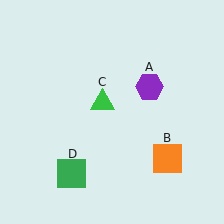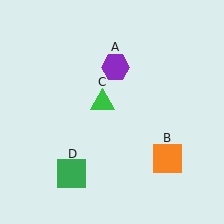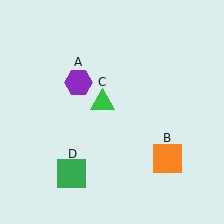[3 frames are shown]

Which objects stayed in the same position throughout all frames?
Orange square (object B) and green triangle (object C) and green square (object D) remained stationary.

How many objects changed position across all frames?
1 object changed position: purple hexagon (object A).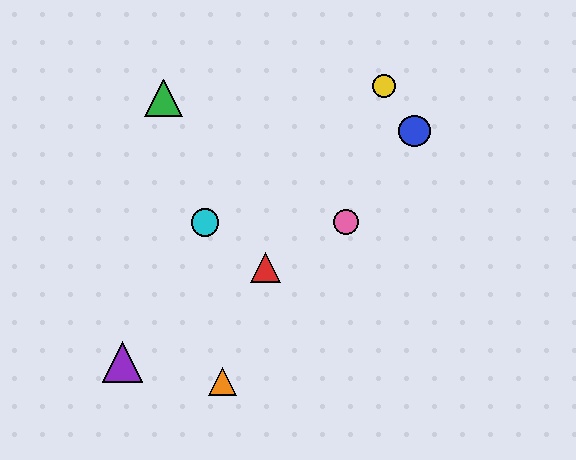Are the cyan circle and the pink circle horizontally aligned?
Yes, both are at y≈222.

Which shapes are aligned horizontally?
The cyan circle, the pink circle are aligned horizontally.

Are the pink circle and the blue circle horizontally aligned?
No, the pink circle is at y≈222 and the blue circle is at y≈131.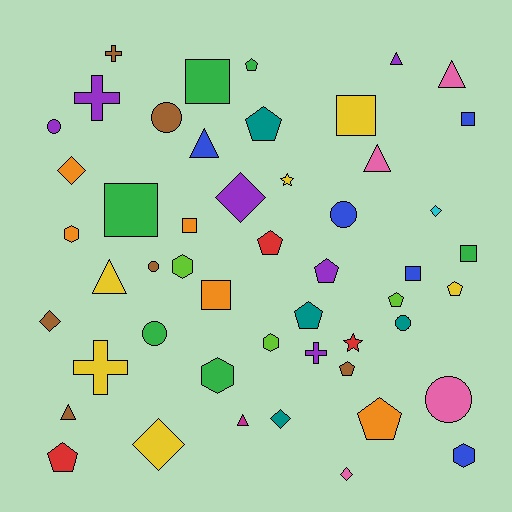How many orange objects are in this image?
There are 5 orange objects.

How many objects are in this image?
There are 50 objects.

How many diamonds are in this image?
There are 7 diamonds.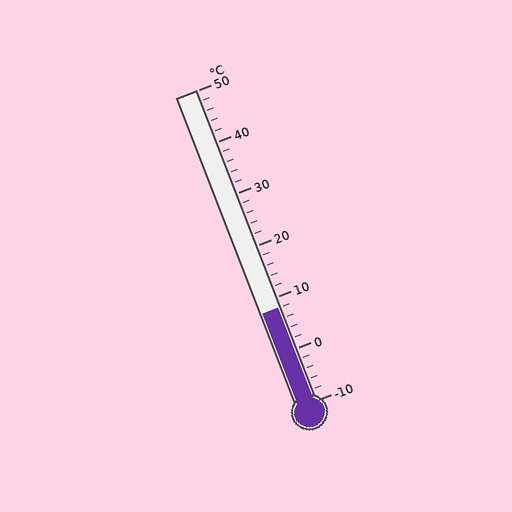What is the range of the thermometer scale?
The thermometer scale ranges from -10°C to 50°C.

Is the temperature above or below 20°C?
The temperature is below 20°C.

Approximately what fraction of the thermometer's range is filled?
The thermometer is filled to approximately 30% of its range.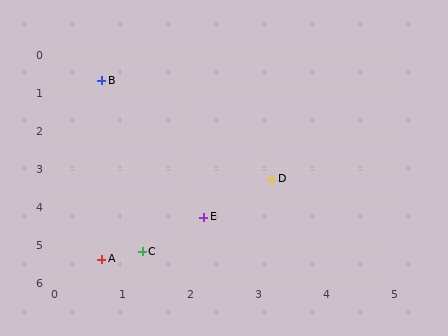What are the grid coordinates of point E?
Point E is at approximately (2.2, 4.3).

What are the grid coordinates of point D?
Point D is at approximately (3.2, 3.3).